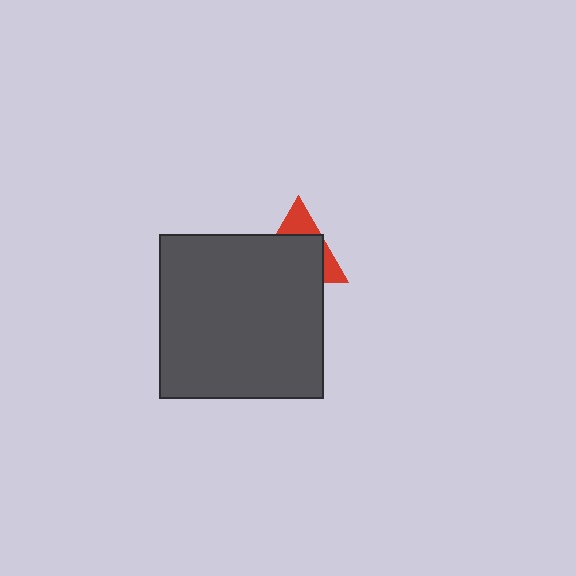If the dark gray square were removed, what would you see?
You would see the complete red triangle.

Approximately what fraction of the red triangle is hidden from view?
Roughly 68% of the red triangle is hidden behind the dark gray square.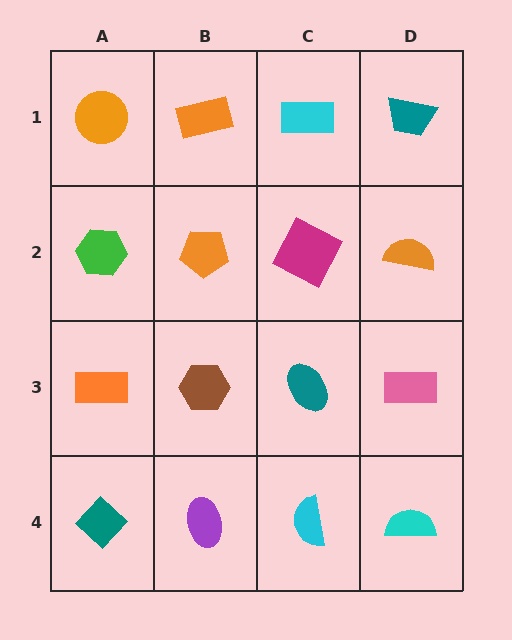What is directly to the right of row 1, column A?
An orange rectangle.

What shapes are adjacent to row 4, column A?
An orange rectangle (row 3, column A), a purple ellipse (row 4, column B).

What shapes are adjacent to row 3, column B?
An orange pentagon (row 2, column B), a purple ellipse (row 4, column B), an orange rectangle (row 3, column A), a teal ellipse (row 3, column C).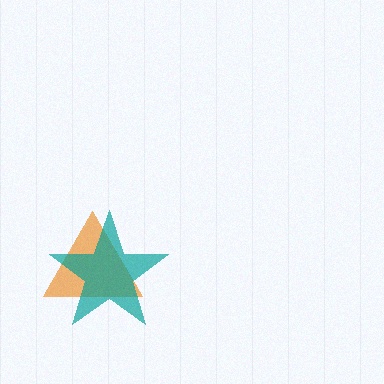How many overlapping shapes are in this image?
There are 2 overlapping shapes in the image.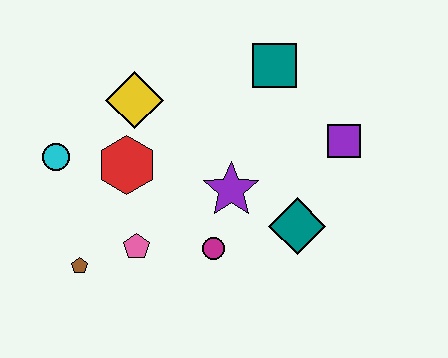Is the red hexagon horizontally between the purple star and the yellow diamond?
No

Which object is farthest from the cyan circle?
The purple square is farthest from the cyan circle.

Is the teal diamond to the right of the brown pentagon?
Yes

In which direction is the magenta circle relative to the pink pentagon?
The magenta circle is to the right of the pink pentagon.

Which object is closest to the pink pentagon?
The brown pentagon is closest to the pink pentagon.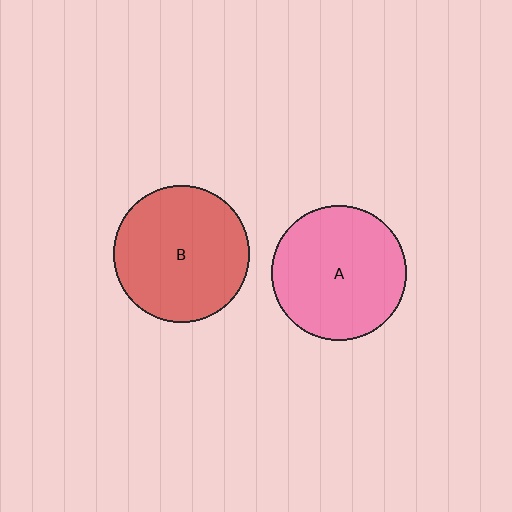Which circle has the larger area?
Circle B (red).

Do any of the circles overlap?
No, none of the circles overlap.